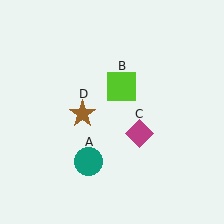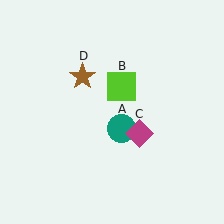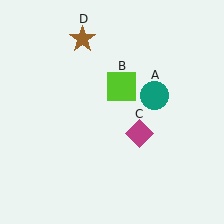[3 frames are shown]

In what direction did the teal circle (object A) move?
The teal circle (object A) moved up and to the right.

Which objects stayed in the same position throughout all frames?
Lime square (object B) and magenta diamond (object C) remained stationary.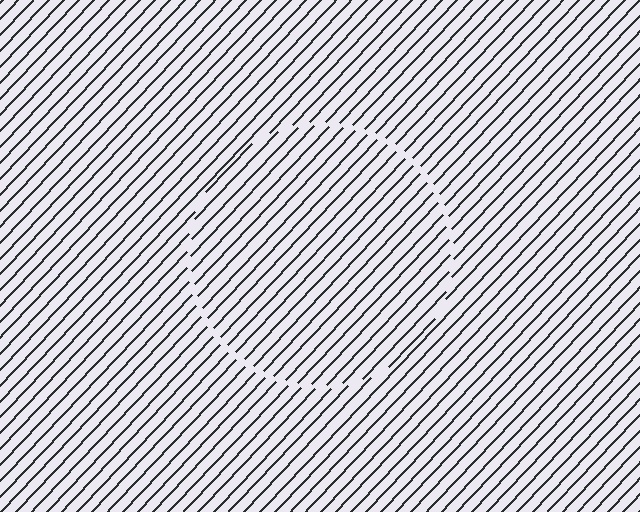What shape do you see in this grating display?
An illusory circle. The interior of the shape contains the same grating, shifted by half a period — the contour is defined by the phase discontinuity where line-ends from the inner and outer gratings abut.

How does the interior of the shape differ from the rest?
The interior of the shape contains the same grating, shifted by half a period — the contour is defined by the phase discontinuity where line-ends from the inner and outer gratings abut.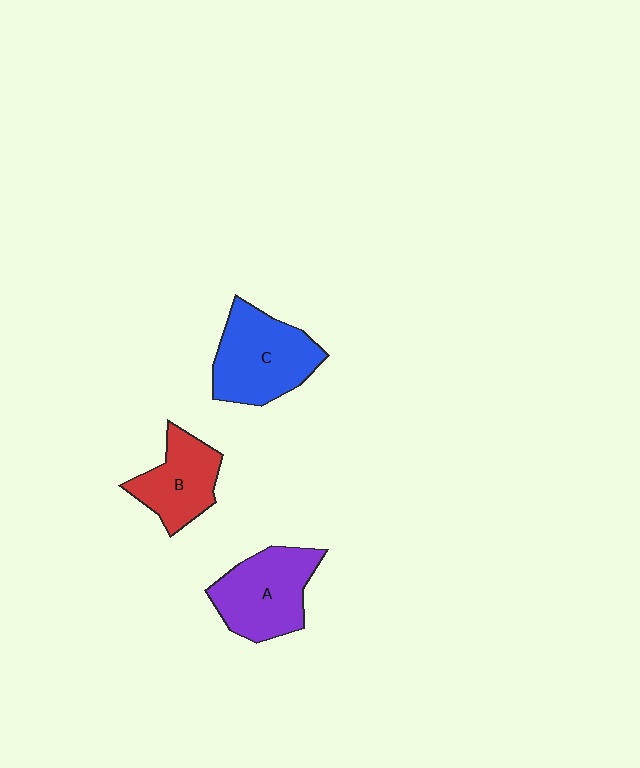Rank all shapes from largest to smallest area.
From largest to smallest: C (blue), A (purple), B (red).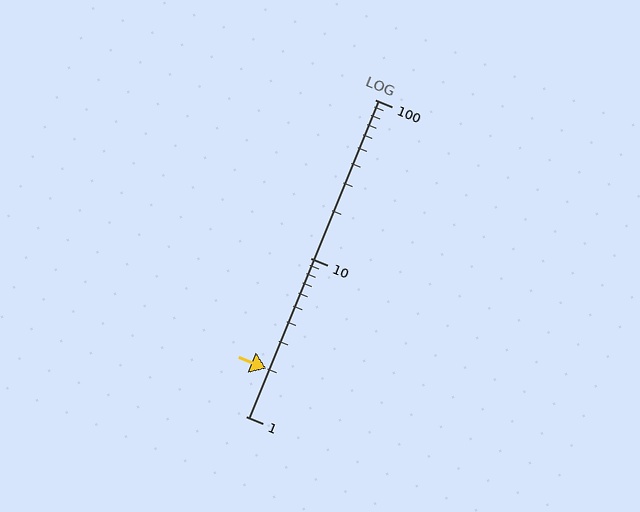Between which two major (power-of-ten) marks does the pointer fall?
The pointer is between 1 and 10.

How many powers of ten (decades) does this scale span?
The scale spans 2 decades, from 1 to 100.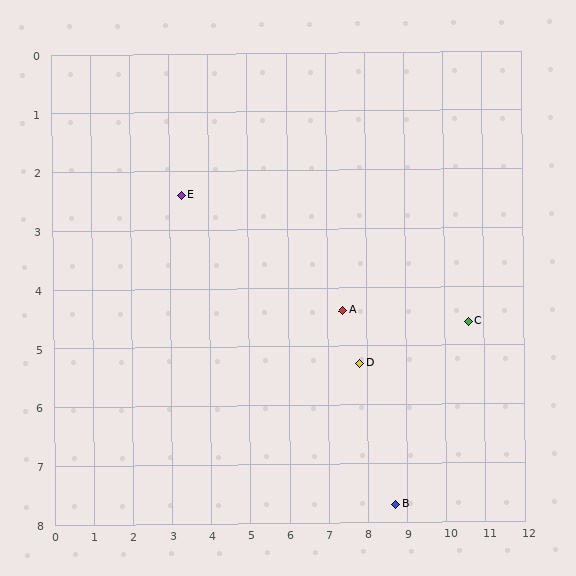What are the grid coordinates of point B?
Point B is at approximately (8.7, 7.7).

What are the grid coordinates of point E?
Point E is at approximately (3.3, 2.4).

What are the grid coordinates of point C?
Point C is at approximately (10.6, 4.6).